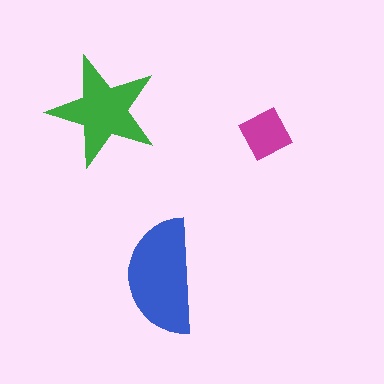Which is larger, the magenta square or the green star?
The green star.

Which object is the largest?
The blue semicircle.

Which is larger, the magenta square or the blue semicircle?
The blue semicircle.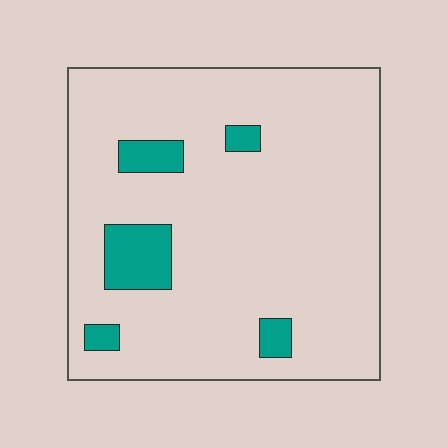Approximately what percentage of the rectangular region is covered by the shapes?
Approximately 10%.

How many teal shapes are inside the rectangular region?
5.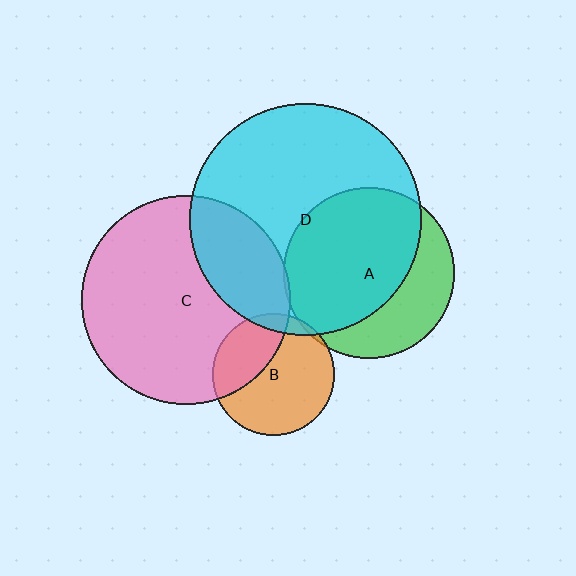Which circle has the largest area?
Circle D (cyan).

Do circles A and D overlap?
Yes.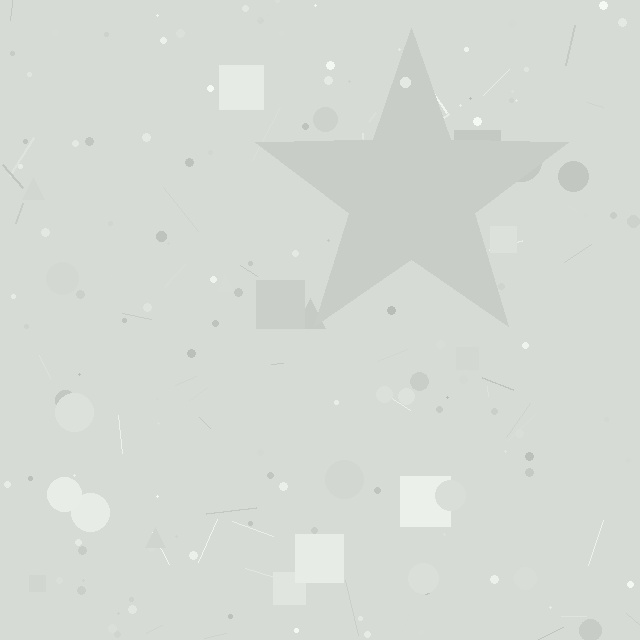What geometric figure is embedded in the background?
A star is embedded in the background.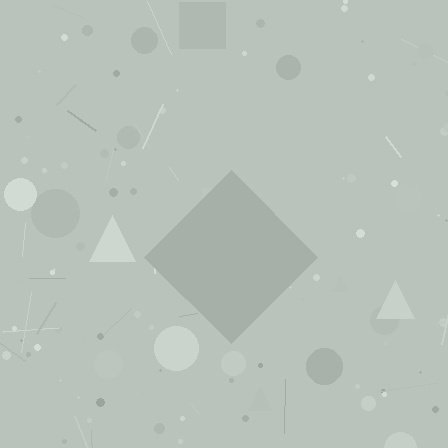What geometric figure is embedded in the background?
A diamond is embedded in the background.